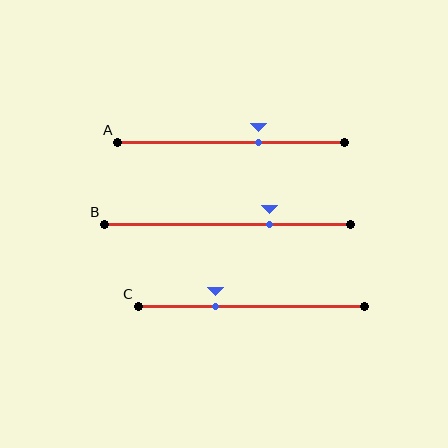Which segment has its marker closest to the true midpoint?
Segment A has its marker closest to the true midpoint.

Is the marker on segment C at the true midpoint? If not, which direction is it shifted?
No, the marker on segment C is shifted to the left by about 16% of the segment length.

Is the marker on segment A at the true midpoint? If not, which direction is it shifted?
No, the marker on segment A is shifted to the right by about 12% of the segment length.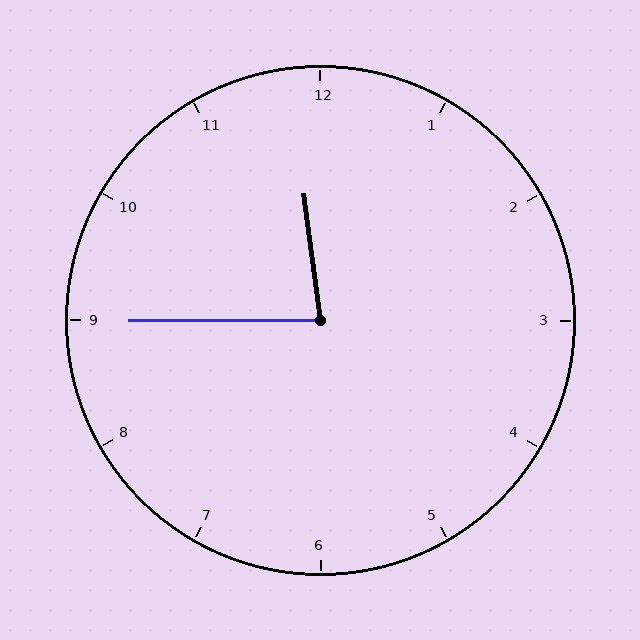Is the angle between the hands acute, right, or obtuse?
It is acute.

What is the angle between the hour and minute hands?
Approximately 82 degrees.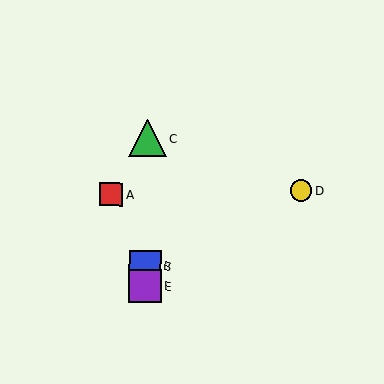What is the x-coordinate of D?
Object D is at x≈301.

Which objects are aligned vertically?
Objects B, C, E are aligned vertically.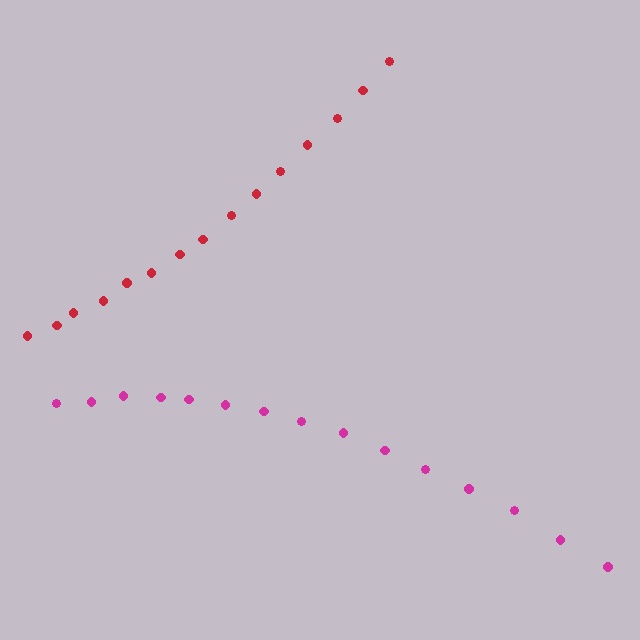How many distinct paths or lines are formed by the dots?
There are 2 distinct paths.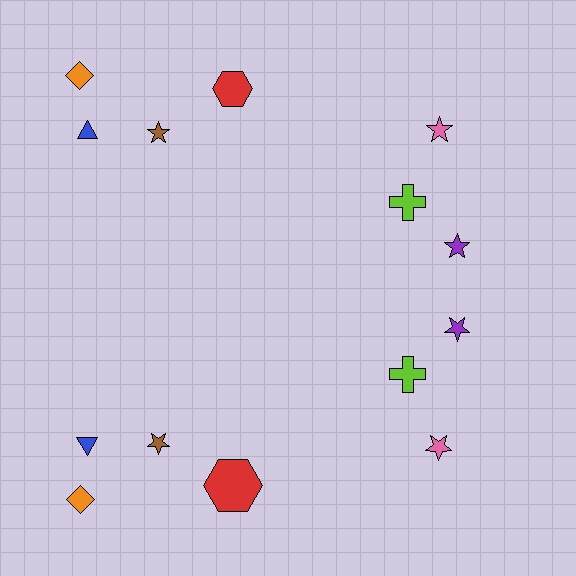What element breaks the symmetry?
The red hexagon on the bottom side has a different size than its mirror counterpart.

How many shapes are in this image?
There are 14 shapes in this image.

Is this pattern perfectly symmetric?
No, the pattern is not perfectly symmetric. The red hexagon on the bottom side has a different size than its mirror counterpart.